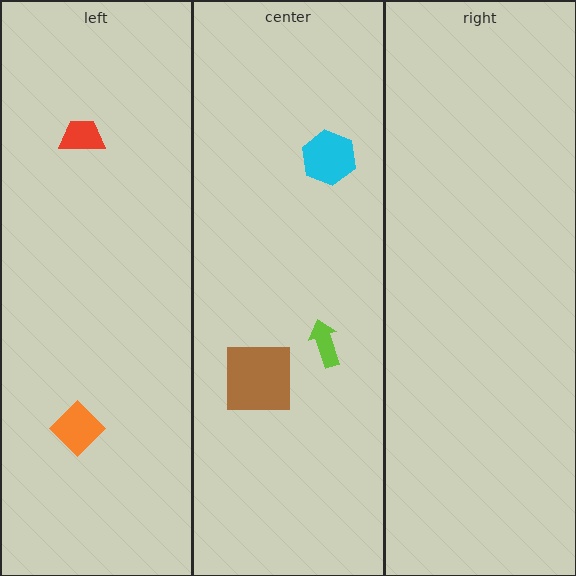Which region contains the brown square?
The center region.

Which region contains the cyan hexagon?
The center region.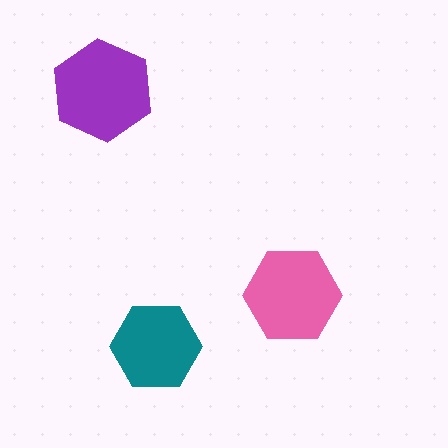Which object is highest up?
The purple hexagon is topmost.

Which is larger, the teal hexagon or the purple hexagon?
The purple one.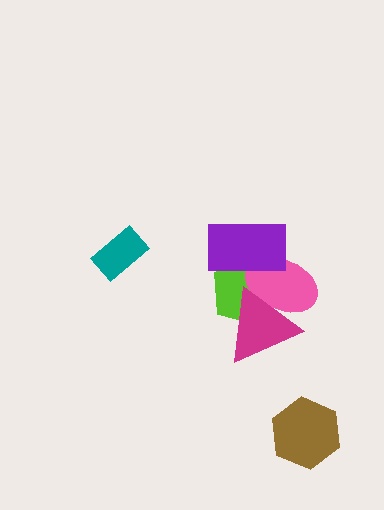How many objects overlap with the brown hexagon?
0 objects overlap with the brown hexagon.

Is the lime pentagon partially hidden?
Yes, it is partially covered by another shape.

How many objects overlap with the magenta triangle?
2 objects overlap with the magenta triangle.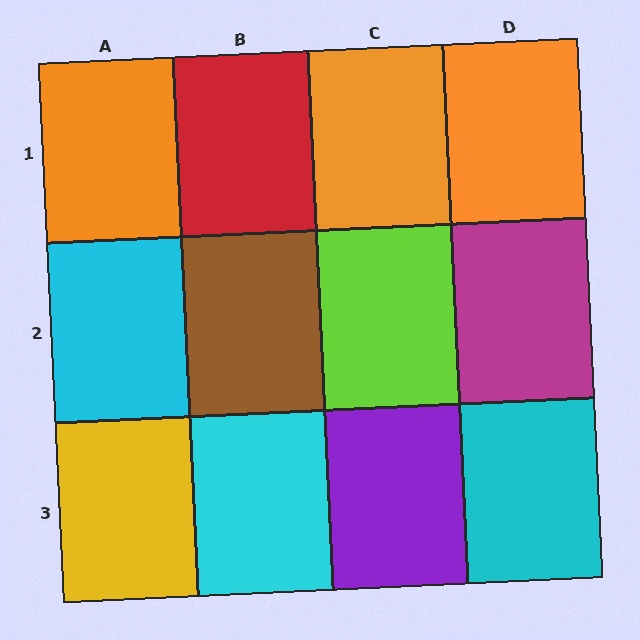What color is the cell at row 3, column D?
Cyan.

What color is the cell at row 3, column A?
Yellow.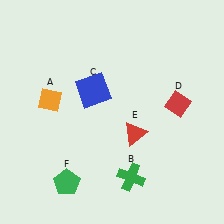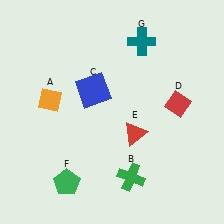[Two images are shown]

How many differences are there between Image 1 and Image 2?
There is 1 difference between the two images.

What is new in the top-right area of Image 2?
A teal cross (G) was added in the top-right area of Image 2.